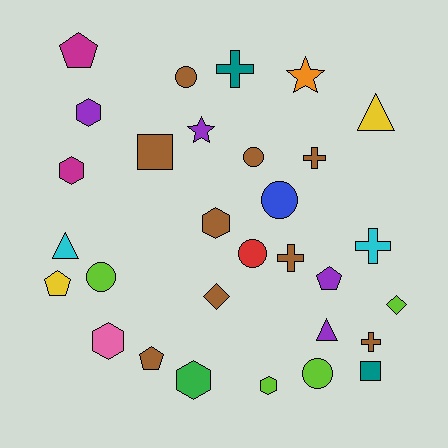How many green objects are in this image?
There is 1 green object.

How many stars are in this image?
There are 2 stars.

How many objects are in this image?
There are 30 objects.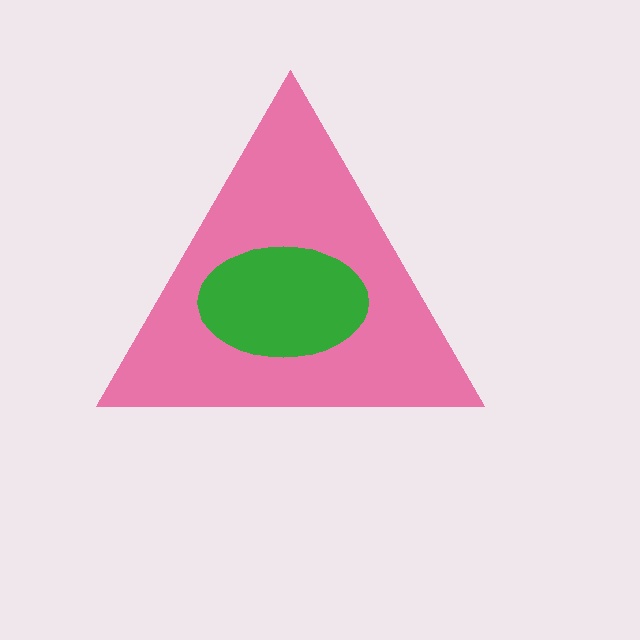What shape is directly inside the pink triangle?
The green ellipse.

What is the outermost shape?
The pink triangle.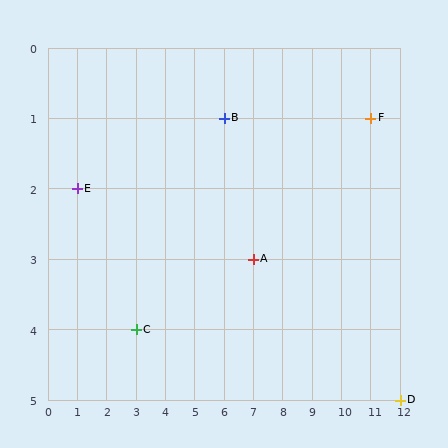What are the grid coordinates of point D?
Point D is at grid coordinates (12, 5).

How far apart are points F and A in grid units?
Points F and A are 4 columns and 2 rows apart (about 4.5 grid units diagonally).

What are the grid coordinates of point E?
Point E is at grid coordinates (1, 2).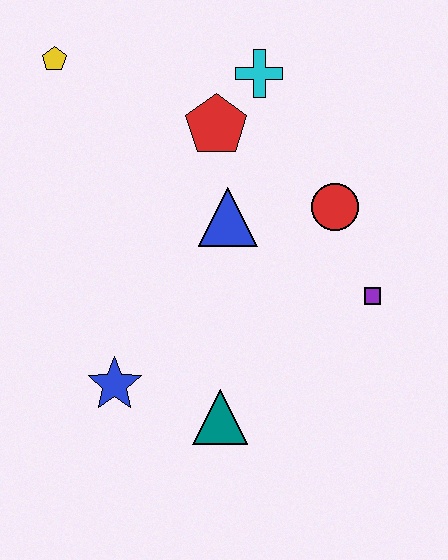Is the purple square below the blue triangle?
Yes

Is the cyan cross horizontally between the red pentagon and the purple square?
Yes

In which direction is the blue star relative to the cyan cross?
The blue star is below the cyan cross.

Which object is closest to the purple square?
The red circle is closest to the purple square.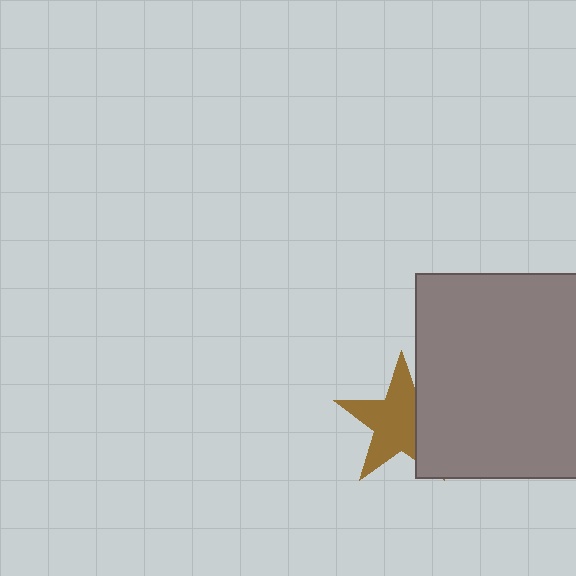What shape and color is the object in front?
The object in front is a gray rectangle.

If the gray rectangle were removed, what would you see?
You would see the complete brown star.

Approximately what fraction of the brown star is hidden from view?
Roughly 31% of the brown star is hidden behind the gray rectangle.